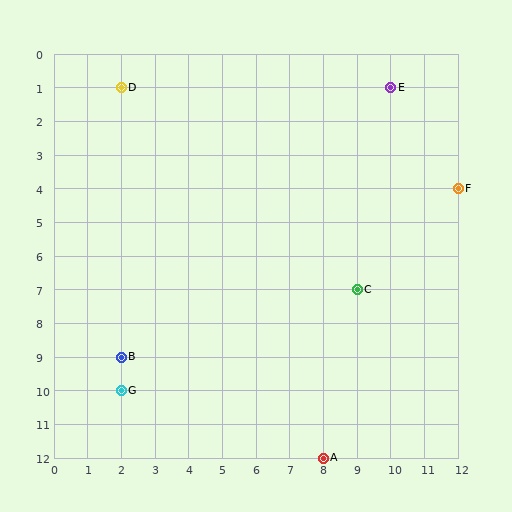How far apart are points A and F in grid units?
Points A and F are 4 columns and 8 rows apart (about 8.9 grid units diagonally).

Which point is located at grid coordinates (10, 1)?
Point E is at (10, 1).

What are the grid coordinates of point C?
Point C is at grid coordinates (9, 7).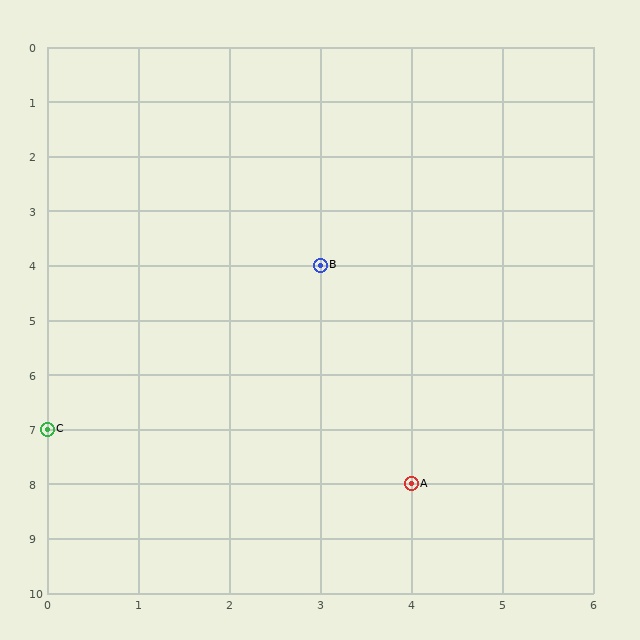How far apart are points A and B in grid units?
Points A and B are 1 column and 4 rows apart (about 4.1 grid units diagonally).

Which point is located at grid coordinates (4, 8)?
Point A is at (4, 8).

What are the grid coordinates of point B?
Point B is at grid coordinates (3, 4).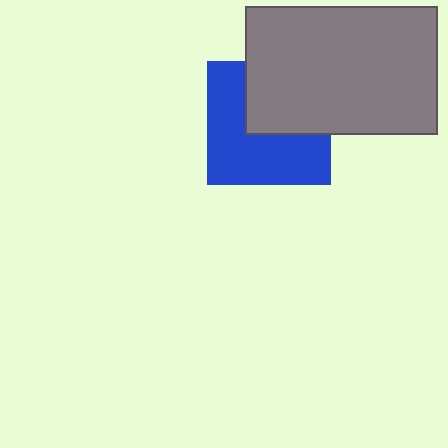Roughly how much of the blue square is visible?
About half of it is visible (roughly 59%).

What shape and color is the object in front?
The object in front is a gray rectangle.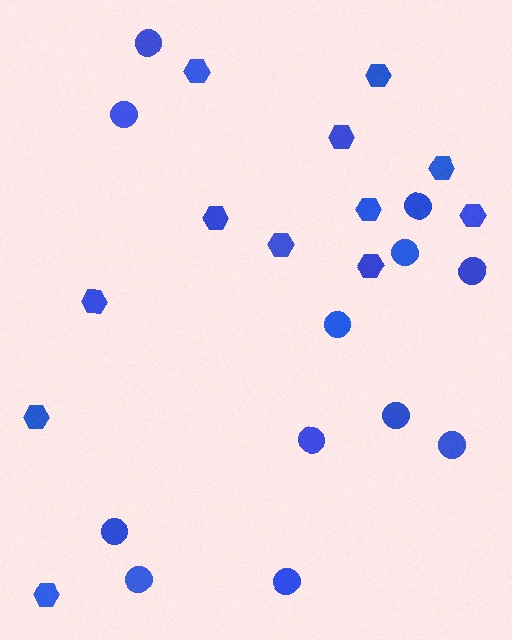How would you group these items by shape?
There are 2 groups: one group of hexagons (12) and one group of circles (12).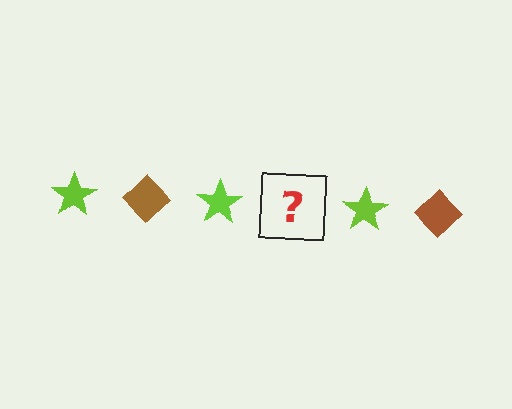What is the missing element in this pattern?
The missing element is a brown diamond.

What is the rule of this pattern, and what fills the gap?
The rule is that the pattern alternates between lime star and brown diamond. The gap should be filled with a brown diamond.